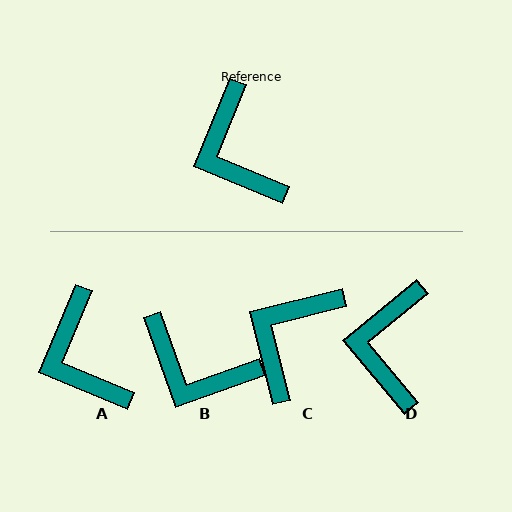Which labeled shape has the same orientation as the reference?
A.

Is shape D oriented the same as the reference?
No, it is off by about 28 degrees.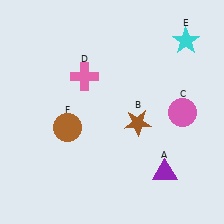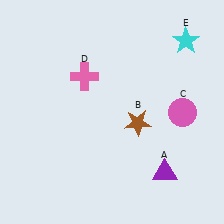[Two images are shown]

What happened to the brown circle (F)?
The brown circle (F) was removed in Image 2. It was in the bottom-left area of Image 1.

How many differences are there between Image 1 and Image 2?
There is 1 difference between the two images.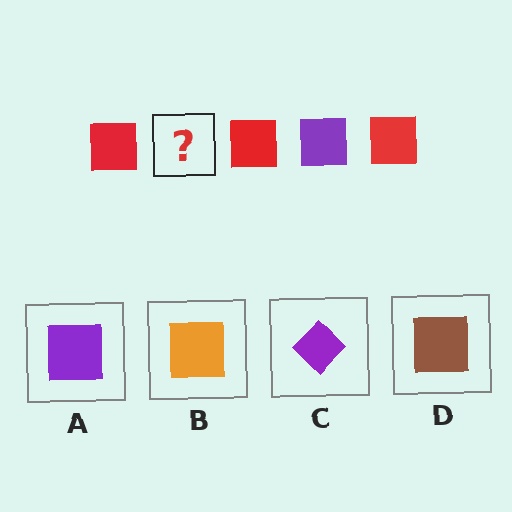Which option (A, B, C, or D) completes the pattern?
A.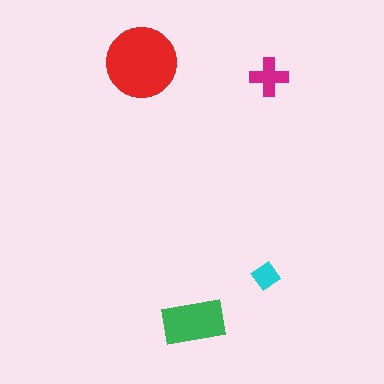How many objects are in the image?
There are 4 objects in the image.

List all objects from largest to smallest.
The red circle, the green rectangle, the magenta cross, the cyan diamond.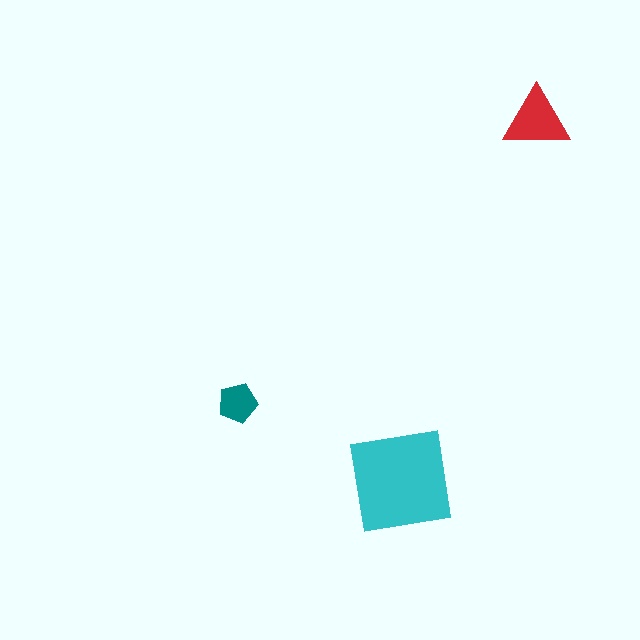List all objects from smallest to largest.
The teal pentagon, the red triangle, the cyan square.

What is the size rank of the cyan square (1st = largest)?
1st.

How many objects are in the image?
There are 3 objects in the image.